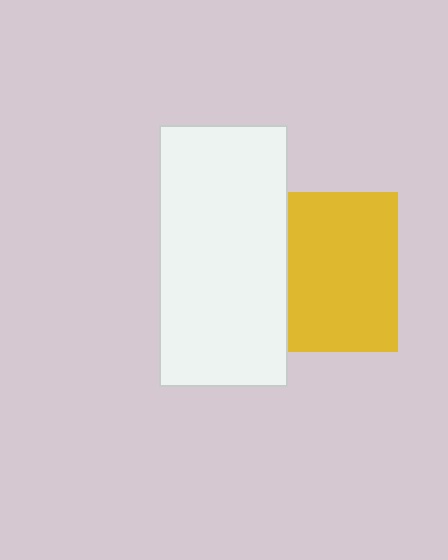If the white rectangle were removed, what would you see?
You would see the complete yellow square.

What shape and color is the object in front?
The object in front is a white rectangle.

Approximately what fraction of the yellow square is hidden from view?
Roughly 30% of the yellow square is hidden behind the white rectangle.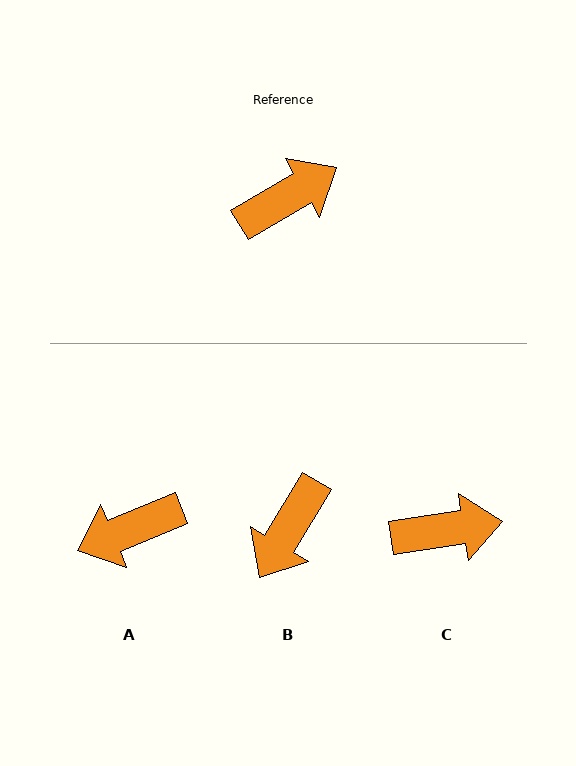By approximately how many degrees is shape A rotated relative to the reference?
Approximately 172 degrees counter-clockwise.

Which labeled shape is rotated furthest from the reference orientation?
A, about 172 degrees away.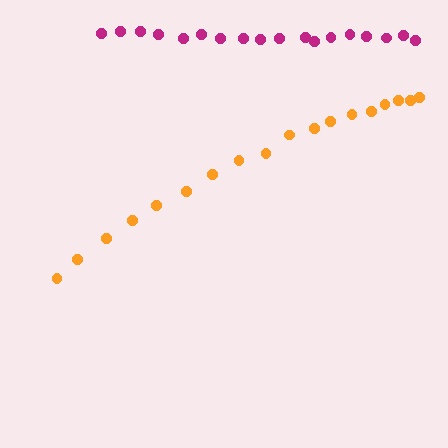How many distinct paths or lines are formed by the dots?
There are 2 distinct paths.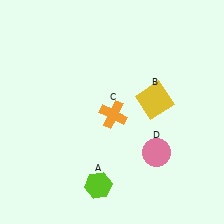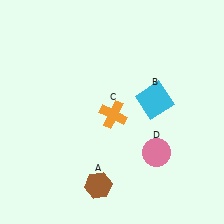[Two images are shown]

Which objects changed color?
A changed from lime to brown. B changed from yellow to cyan.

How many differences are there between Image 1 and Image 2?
There are 2 differences between the two images.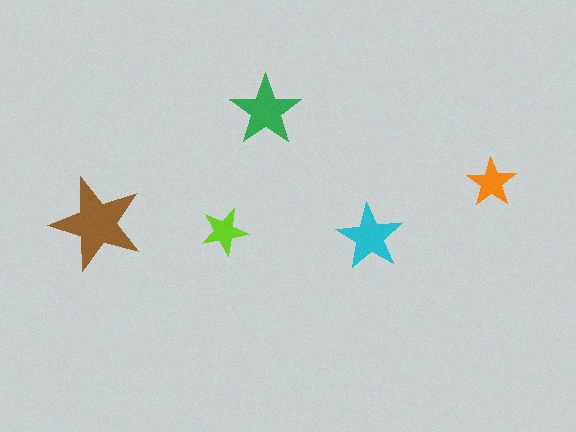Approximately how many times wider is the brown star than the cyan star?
About 1.5 times wider.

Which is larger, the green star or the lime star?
The green one.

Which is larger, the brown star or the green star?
The brown one.